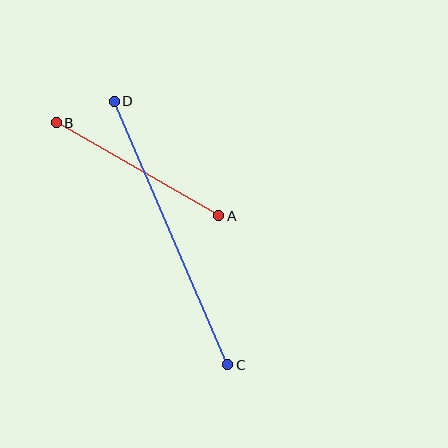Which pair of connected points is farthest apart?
Points C and D are farthest apart.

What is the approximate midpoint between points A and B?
The midpoint is at approximately (137, 169) pixels.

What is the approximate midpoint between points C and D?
The midpoint is at approximately (171, 233) pixels.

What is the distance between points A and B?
The distance is approximately 187 pixels.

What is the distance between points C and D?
The distance is approximately 287 pixels.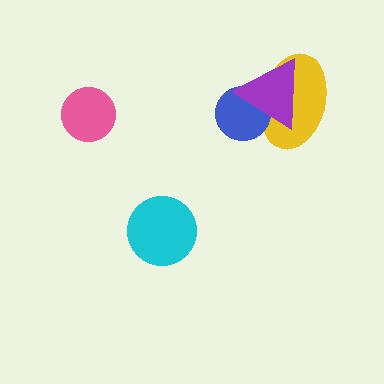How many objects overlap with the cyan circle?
0 objects overlap with the cyan circle.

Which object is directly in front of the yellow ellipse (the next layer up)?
The blue circle is directly in front of the yellow ellipse.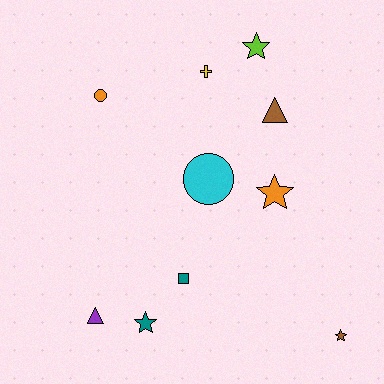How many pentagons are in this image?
There are no pentagons.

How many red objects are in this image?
There are no red objects.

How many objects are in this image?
There are 10 objects.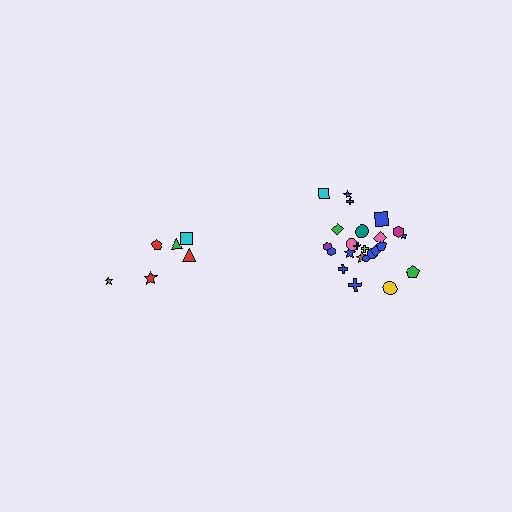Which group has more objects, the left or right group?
The right group.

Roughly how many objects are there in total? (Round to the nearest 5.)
Roughly 30 objects in total.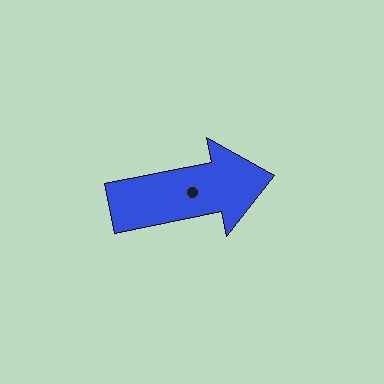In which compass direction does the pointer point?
East.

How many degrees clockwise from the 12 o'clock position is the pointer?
Approximately 79 degrees.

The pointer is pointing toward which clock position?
Roughly 3 o'clock.